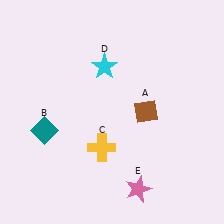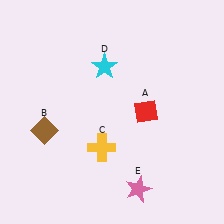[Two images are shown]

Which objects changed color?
A changed from brown to red. B changed from teal to brown.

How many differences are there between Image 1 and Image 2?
There are 2 differences between the two images.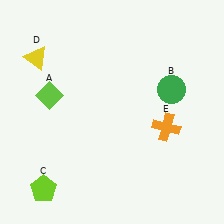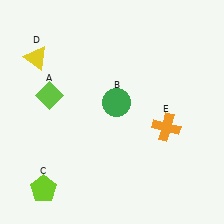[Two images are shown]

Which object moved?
The green circle (B) moved left.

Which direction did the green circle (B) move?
The green circle (B) moved left.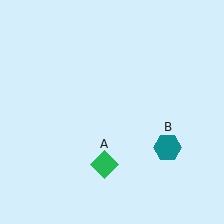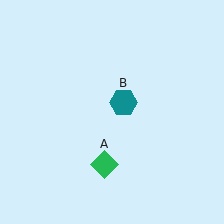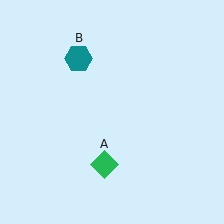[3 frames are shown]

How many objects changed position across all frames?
1 object changed position: teal hexagon (object B).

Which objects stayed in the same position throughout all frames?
Green diamond (object A) remained stationary.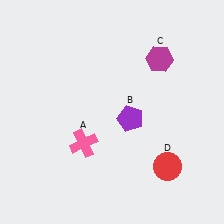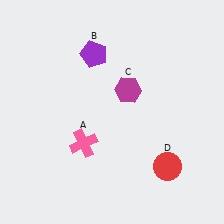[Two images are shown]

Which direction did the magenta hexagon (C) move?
The magenta hexagon (C) moved left.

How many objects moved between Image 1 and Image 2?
2 objects moved between the two images.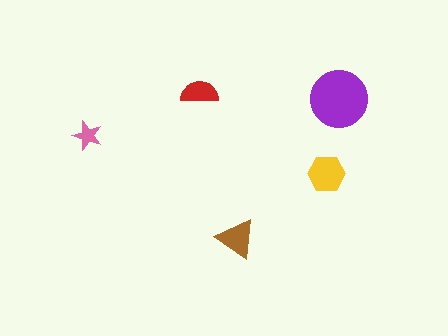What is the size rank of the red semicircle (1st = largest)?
4th.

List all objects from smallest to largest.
The pink star, the red semicircle, the brown triangle, the yellow hexagon, the purple circle.